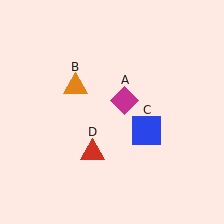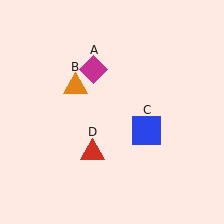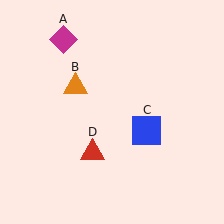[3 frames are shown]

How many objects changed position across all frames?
1 object changed position: magenta diamond (object A).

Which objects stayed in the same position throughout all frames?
Orange triangle (object B) and blue square (object C) and red triangle (object D) remained stationary.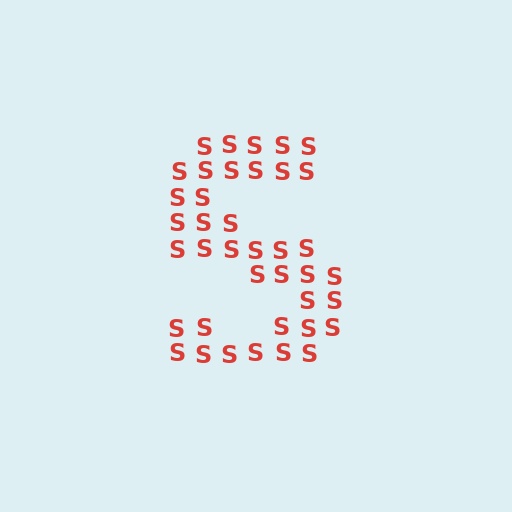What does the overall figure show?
The overall figure shows the letter S.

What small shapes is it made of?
It is made of small letter S's.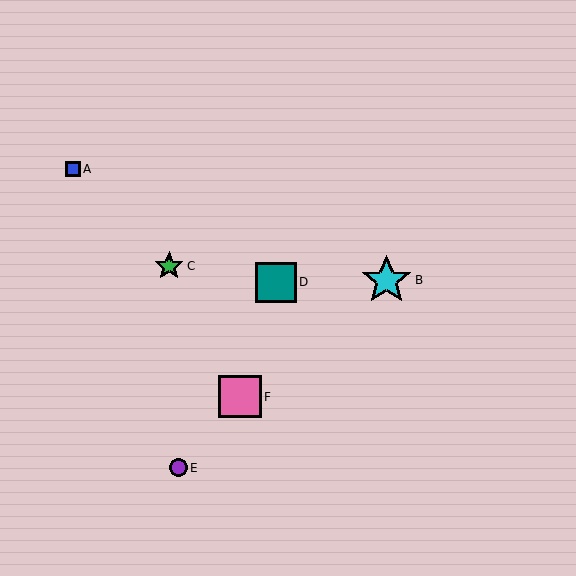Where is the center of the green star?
The center of the green star is at (169, 266).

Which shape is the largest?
The cyan star (labeled B) is the largest.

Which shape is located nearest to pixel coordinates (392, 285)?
The cyan star (labeled B) at (386, 280) is nearest to that location.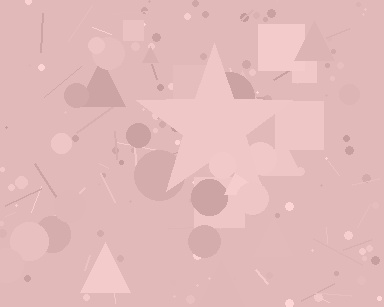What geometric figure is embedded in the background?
A star is embedded in the background.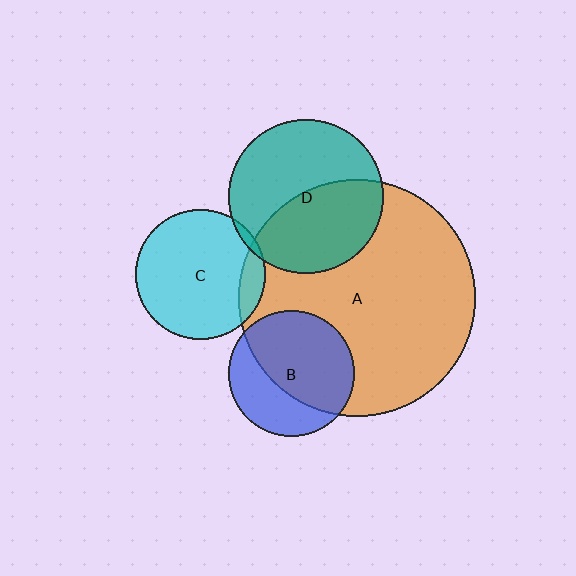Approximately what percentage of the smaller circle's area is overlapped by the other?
Approximately 10%.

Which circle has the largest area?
Circle A (orange).